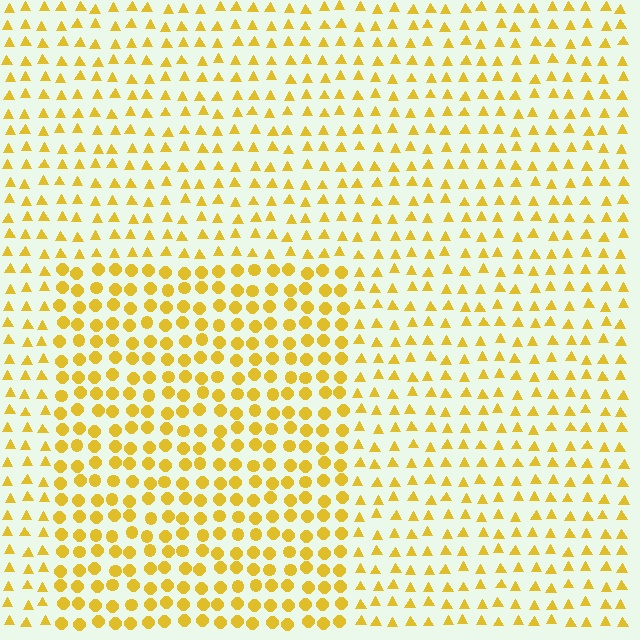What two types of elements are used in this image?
The image uses circles inside the rectangle region and triangles outside it.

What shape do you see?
I see a rectangle.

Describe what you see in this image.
The image is filled with small yellow elements arranged in a uniform grid. A rectangle-shaped region contains circles, while the surrounding area contains triangles. The boundary is defined purely by the change in element shape.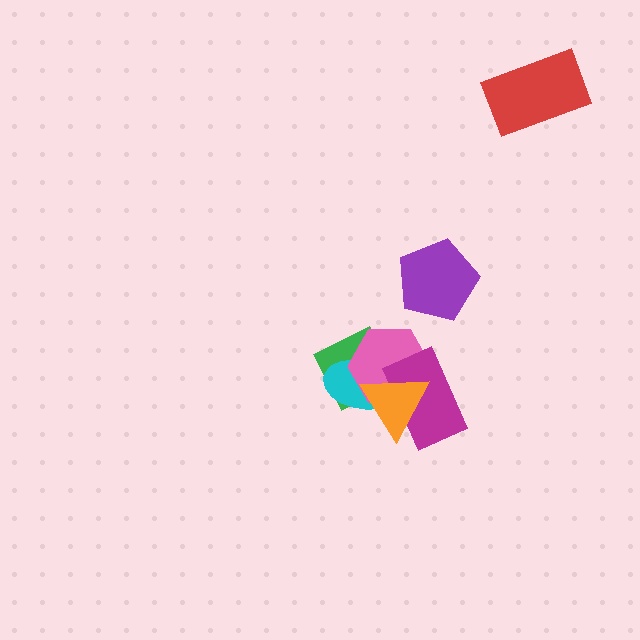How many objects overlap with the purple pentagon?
0 objects overlap with the purple pentagon.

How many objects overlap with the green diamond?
4 objects overlap with the green diamond.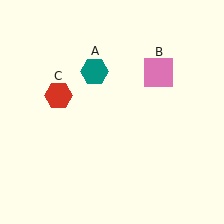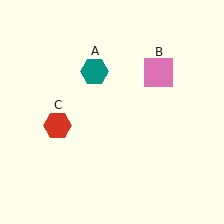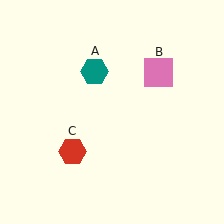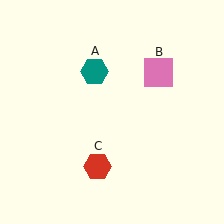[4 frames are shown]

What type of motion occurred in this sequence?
The red hexagon (object C) rotated counterclockwise around the center of the scene.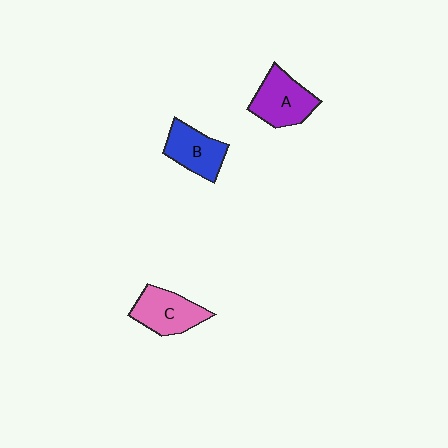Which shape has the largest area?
Shape A (purple).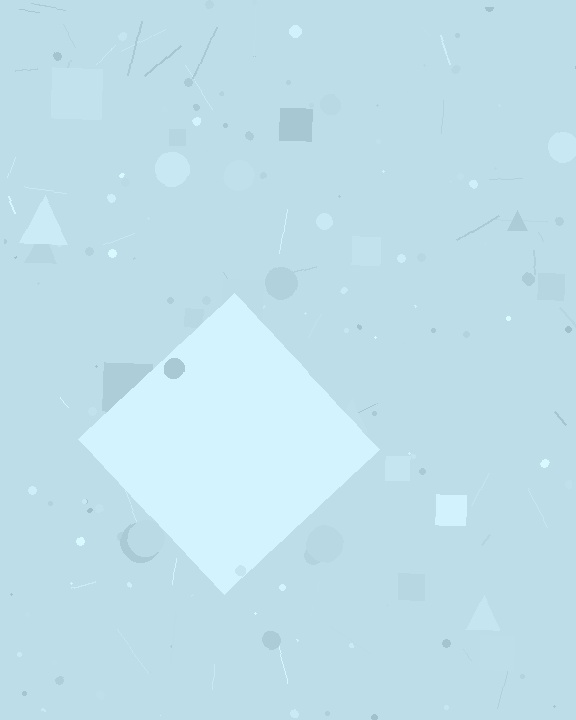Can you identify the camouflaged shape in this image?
The camouflaged shape is a diamond.